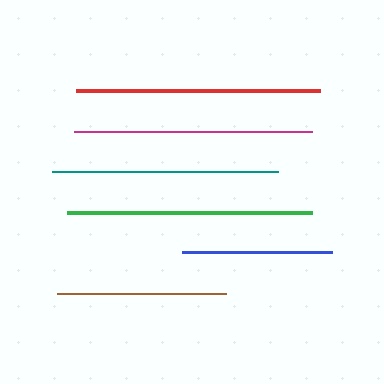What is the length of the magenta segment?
The magenta segment is approximately 238 pixels long.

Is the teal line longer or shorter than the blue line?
The teal line is longer than the blue line.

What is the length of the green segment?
The green segment is approximately 246 pixels long.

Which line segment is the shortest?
The blue line is the shortest at approximately 150 pixels.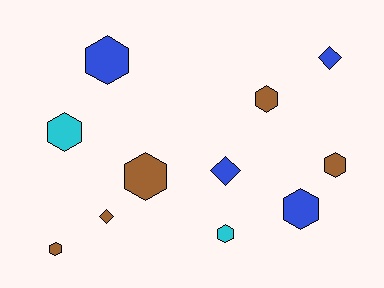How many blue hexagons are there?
There are 2 blue hexagons.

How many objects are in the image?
There are 11 objects.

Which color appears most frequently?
Brown, with 5 objects.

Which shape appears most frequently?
Hexagon, with 8 objects.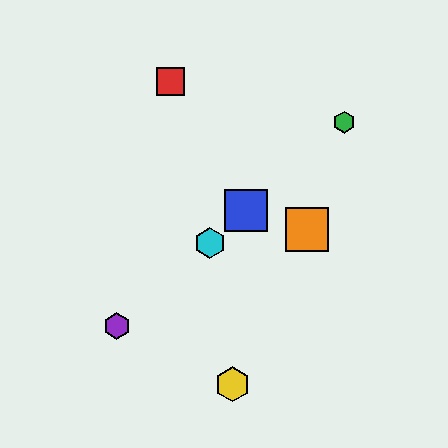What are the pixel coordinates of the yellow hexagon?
The yellow hexagon is at (232, 384).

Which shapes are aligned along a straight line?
The blue square, the green hexagon, the purple hexagon, the cyan hexagon are aligned along a straight line.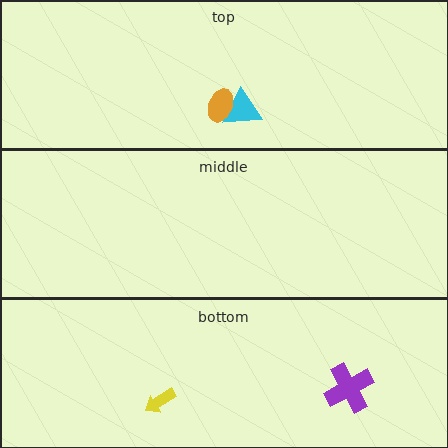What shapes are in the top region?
The cyan triangle, the orange ellipse.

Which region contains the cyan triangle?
The top region.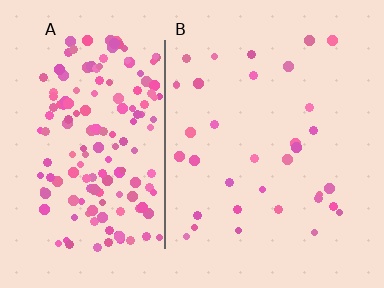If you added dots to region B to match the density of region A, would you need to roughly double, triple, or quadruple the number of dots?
Approximately quadruple.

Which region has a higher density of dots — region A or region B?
A (the left).